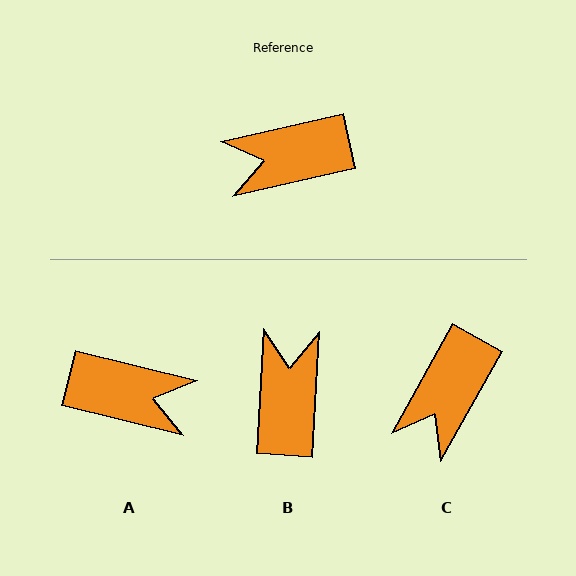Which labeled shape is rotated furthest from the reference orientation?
A, about 153 degrees away.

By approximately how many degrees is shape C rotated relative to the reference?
Approximately 48 degrees counter-clockwise.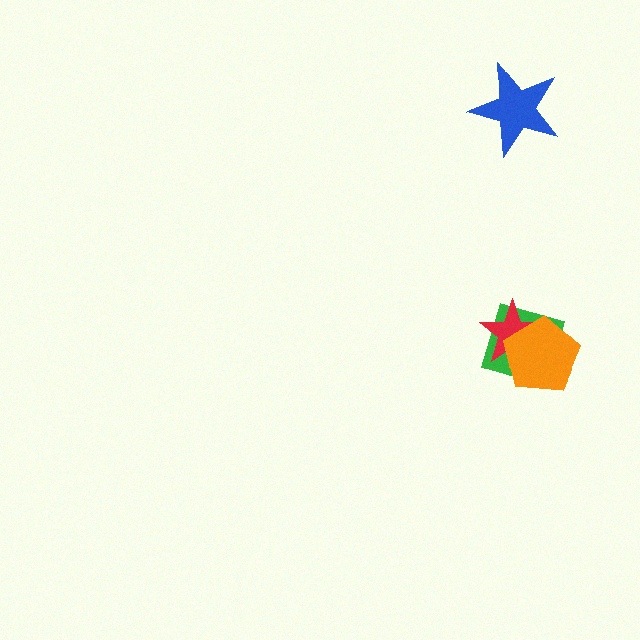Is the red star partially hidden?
Yes, it is partially covered by another shape.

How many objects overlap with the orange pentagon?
2 objects overlap with the orange pentagon.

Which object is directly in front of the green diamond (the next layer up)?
The red star is directly in front of the green diamond.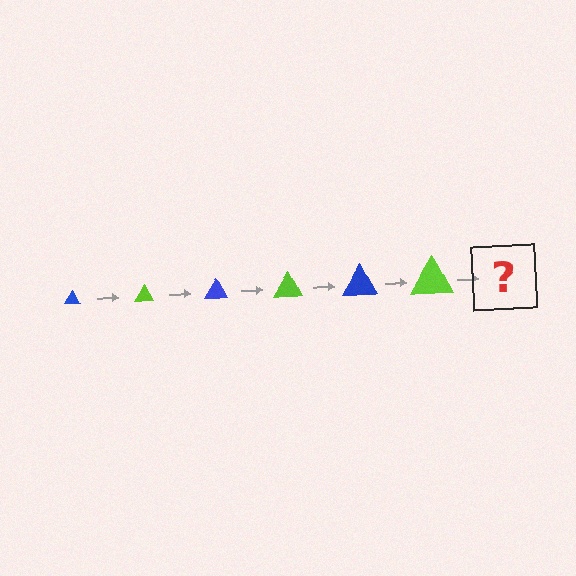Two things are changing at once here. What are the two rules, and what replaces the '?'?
The two rules are that the triangle grows larger each step and the color cycles through blue and lime. The '?' should be a blue triangle, larger than the previous one.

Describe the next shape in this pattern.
It should be a blue triangle, larger than the previous one.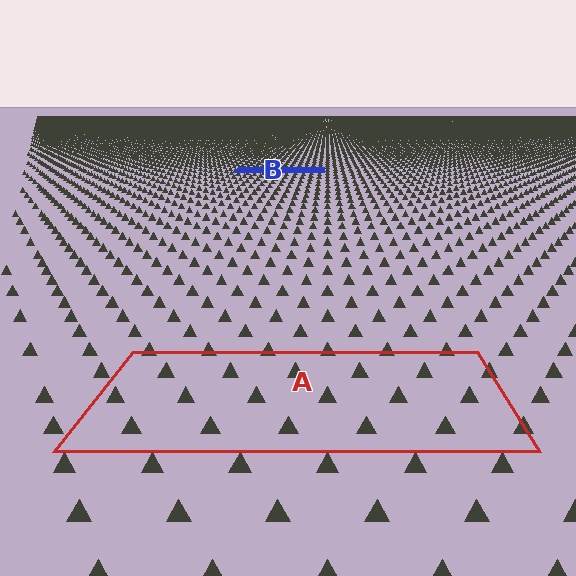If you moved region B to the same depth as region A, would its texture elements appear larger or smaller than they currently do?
They would appear larger. At a closer depth, the same texture elements are projected at a bigger on-screen size.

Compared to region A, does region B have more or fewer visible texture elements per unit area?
Region B has more texture elements per unit area — they are packed more densely because it is farther away.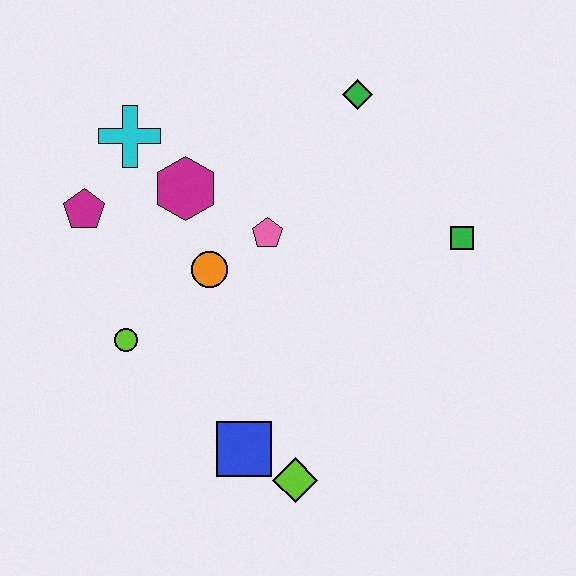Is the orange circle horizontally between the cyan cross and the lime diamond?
Yes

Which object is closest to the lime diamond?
The blue square is closest to the lime diamond.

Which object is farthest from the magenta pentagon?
The green square is farthest from the magenta pentagon.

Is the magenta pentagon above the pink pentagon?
Yes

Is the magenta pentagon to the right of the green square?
No